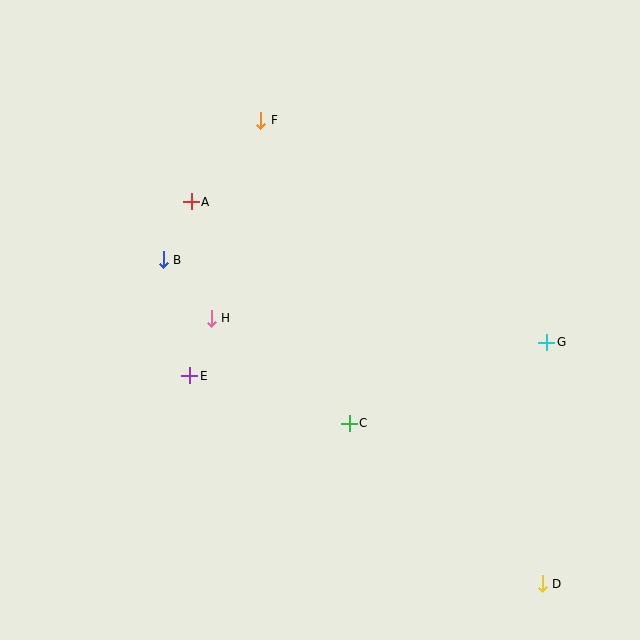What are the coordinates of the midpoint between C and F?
The midpoint between C and F is at (305, 272).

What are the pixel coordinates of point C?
Point C is at (349, 423).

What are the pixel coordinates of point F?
Point F is at (261, 120).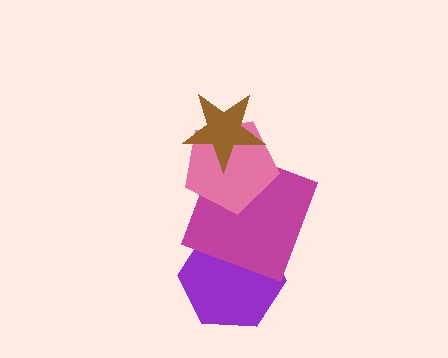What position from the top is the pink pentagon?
The pink pentagon is 2nd from the top.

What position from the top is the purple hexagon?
The purple hexagon is 4th from the top.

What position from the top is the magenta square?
The magenta square is 3rd from the top.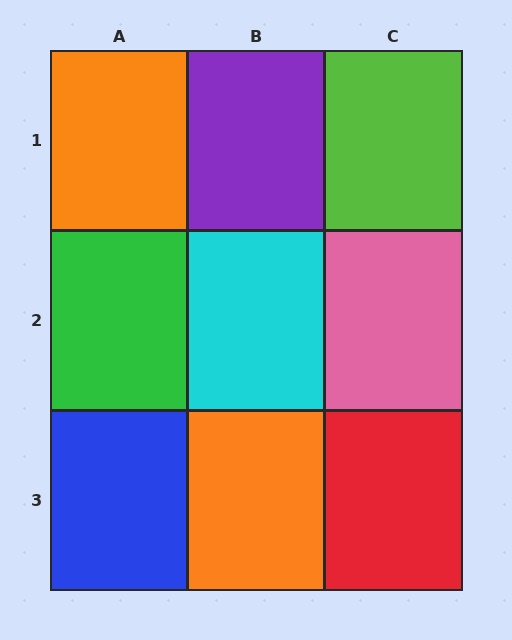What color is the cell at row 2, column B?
Cyan.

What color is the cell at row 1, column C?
Lime.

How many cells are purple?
1 cell is purple.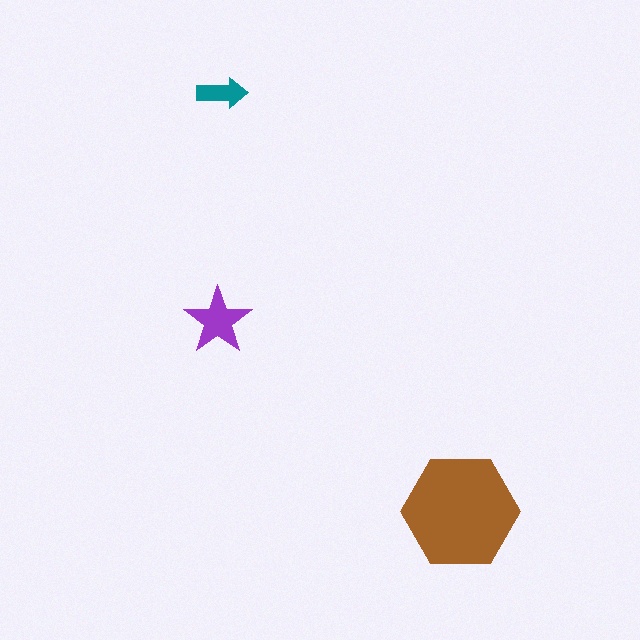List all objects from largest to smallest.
The brown hexagon, the purple star, the teal arrow.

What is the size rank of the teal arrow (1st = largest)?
3rd.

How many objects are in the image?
There are 3 objects in the image.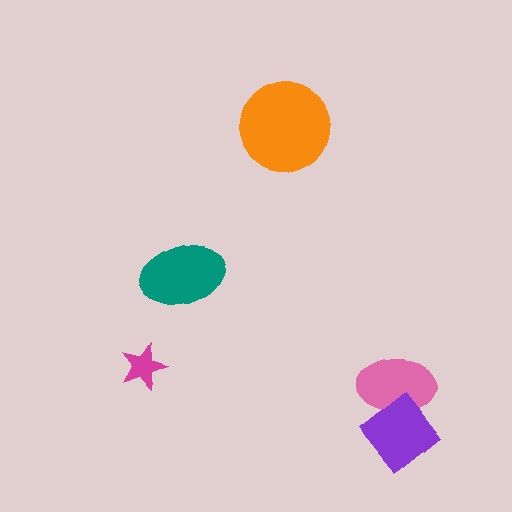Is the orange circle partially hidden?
No, no other shape covers it.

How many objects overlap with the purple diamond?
1 object overlaps with the purple diamond.